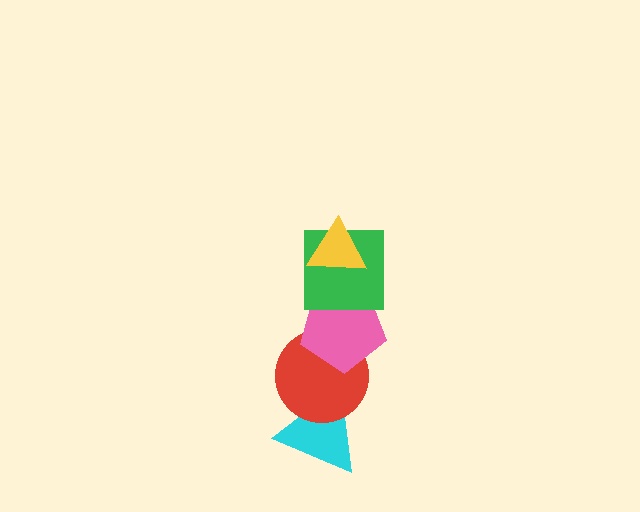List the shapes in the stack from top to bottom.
From top to bottom: the yellow triangle, the green square, the pink pentagon, the red circle, the cyan triangle.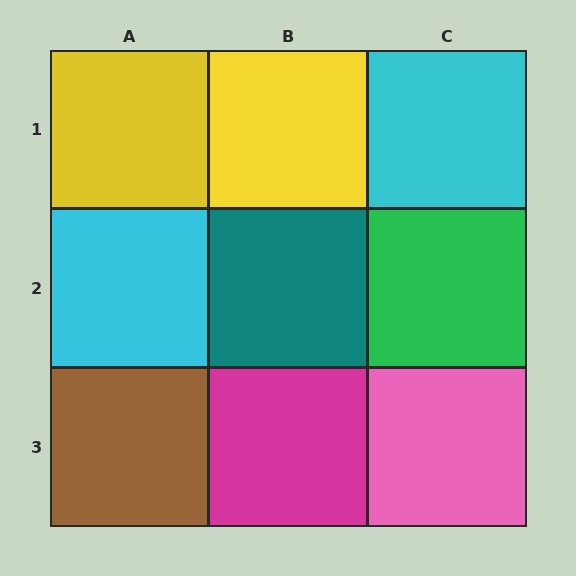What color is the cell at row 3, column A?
Brown.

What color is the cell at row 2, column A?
Cyan.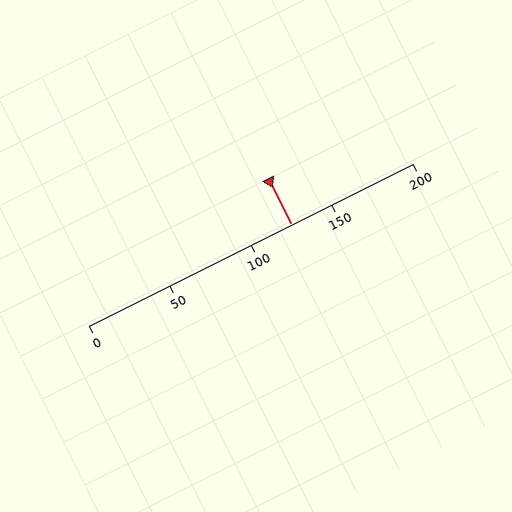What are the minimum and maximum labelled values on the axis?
The axis runs from 0 to 200.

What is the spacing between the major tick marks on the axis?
The major ticks are spaced 50 apart.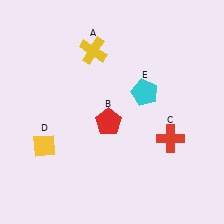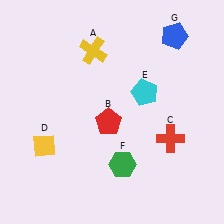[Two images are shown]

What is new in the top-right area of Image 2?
A blue pentagon (G) was added in the top-right area of Image 2.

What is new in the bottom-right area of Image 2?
A green hexagon (F) was added in the bottom-right area of Image 2.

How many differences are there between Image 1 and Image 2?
There are 2 differences between the two images.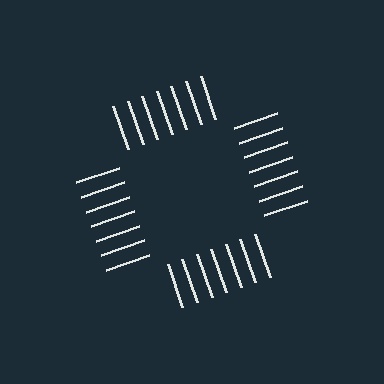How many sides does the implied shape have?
4 sides — the line-ends trace a square.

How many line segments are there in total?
28 — 7 along each of the 4 edges.